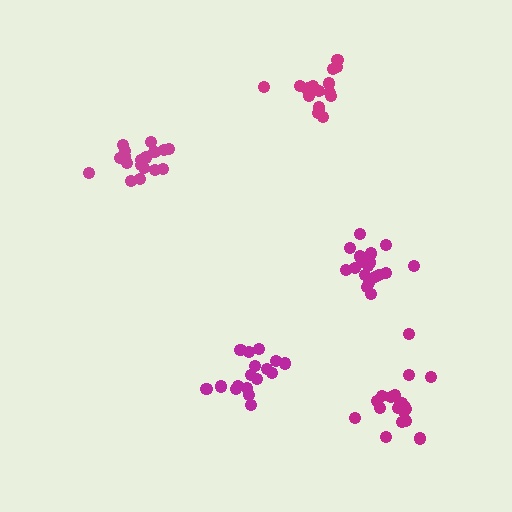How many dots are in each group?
Group 1: 19 dots, Group 2: 19 dots, Group 3: 18 dots, Group 4: 17 dots, Group 5: 19 dots (92 total).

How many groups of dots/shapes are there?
There are 5 groups.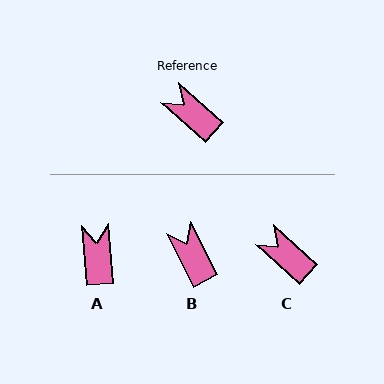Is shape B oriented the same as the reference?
No, it is off by about 20 degrees.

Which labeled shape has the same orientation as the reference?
C.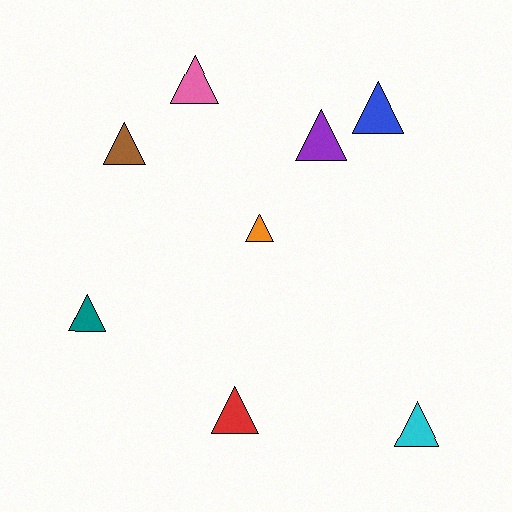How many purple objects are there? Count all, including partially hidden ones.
There is 1 purple object.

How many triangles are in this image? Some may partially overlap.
There are 8 triangles.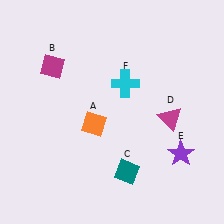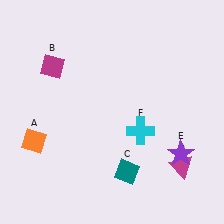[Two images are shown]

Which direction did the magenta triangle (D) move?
The magenta triangle (D) moved down.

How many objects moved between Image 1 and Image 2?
3 objects moved between the two images.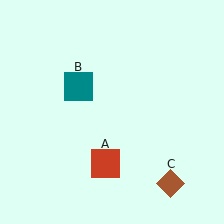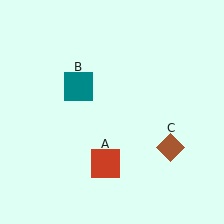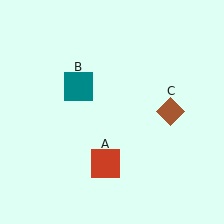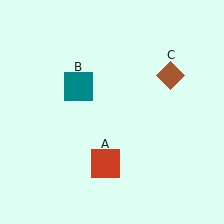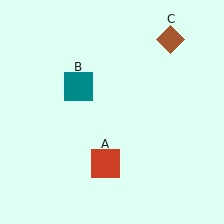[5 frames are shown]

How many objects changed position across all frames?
1 object changed position: brown diamond (object C).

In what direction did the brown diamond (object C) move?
The brown diamond (object C) moved up.